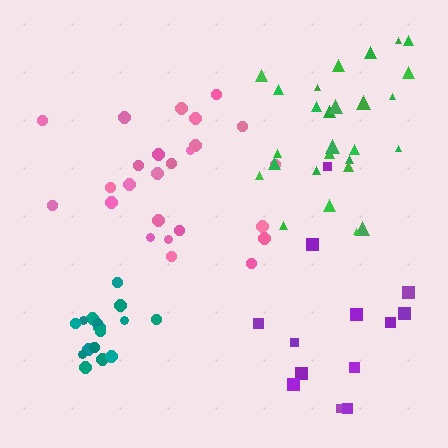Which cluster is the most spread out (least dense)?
Purple.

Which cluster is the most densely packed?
Teal.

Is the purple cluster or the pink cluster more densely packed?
Pink.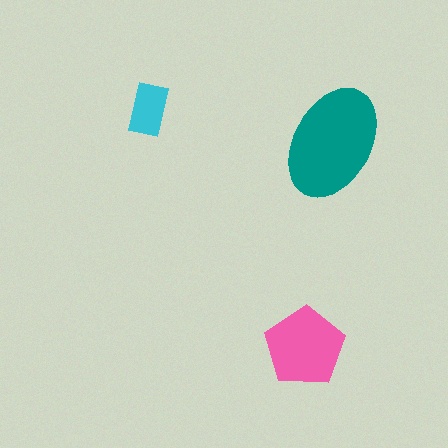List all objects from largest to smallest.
The teal ellipse, the pink pentagon, the cyan rectangle.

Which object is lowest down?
The pink pentagon is bottommost.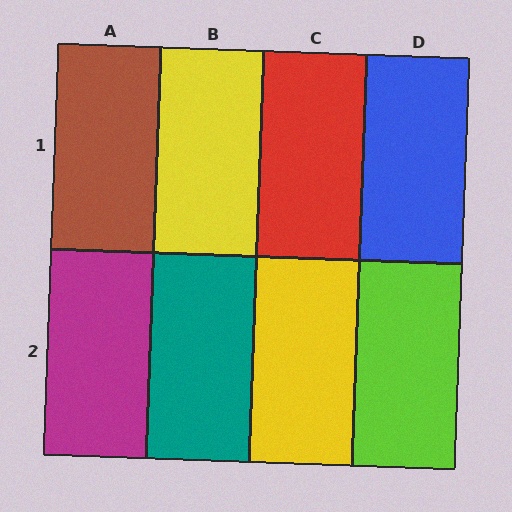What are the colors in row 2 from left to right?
Magenta, teal, yellow, lime.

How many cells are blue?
1 cell is blue.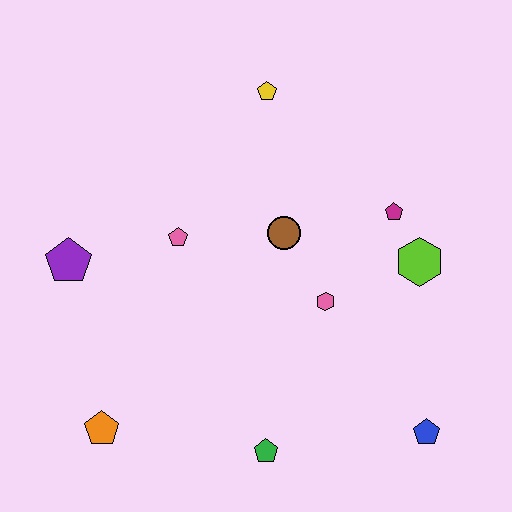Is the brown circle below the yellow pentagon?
Yes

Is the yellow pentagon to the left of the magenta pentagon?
Yes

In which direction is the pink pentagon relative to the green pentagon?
The pink pentagon is above the green pentagon.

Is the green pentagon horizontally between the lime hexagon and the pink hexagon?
No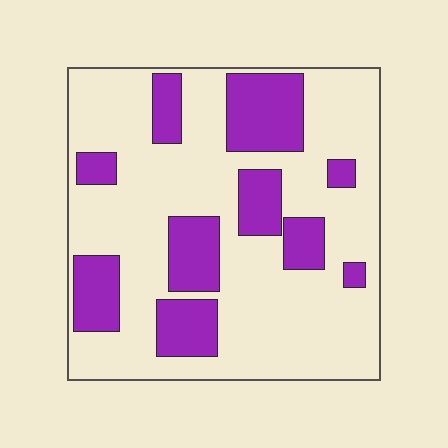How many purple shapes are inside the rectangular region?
10.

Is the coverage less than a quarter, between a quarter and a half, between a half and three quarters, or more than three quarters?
Between a quarter and a half.